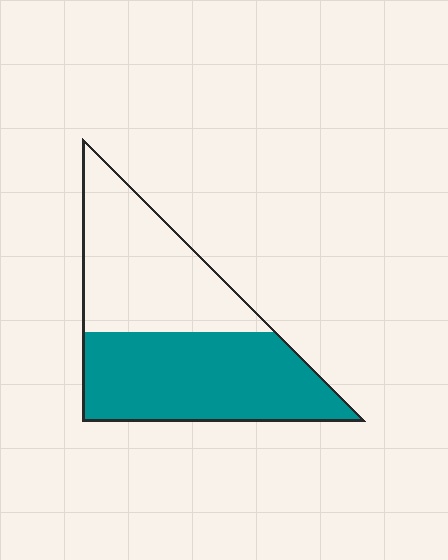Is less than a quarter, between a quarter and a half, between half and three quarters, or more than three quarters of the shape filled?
Between half and three quarters.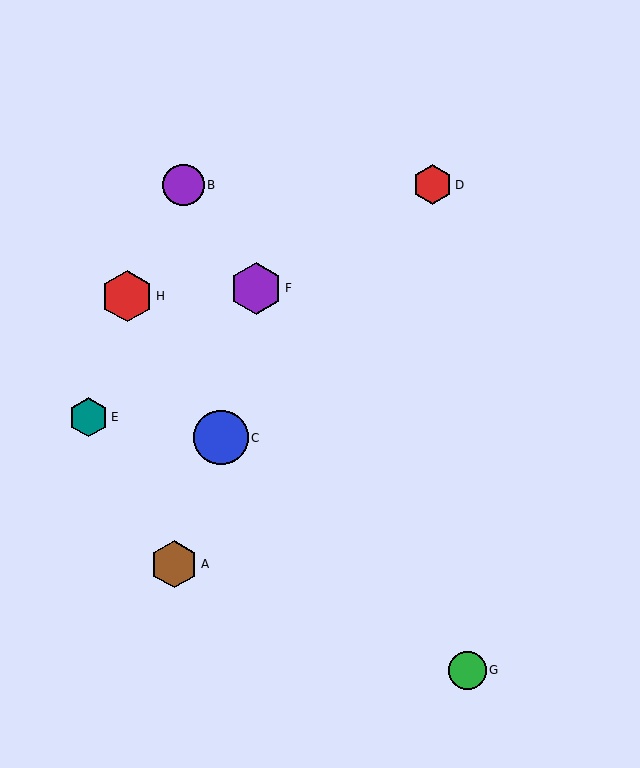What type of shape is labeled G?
Shape G is a green circle.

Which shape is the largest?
The blue circle (labeled C) is the largest.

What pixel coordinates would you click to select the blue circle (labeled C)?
Click at (221, 438) to select the blue circle C.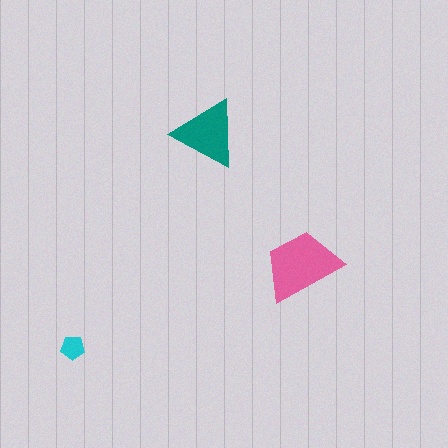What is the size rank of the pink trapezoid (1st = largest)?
1st.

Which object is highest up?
The teal triangle is topmost.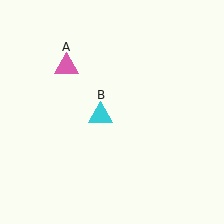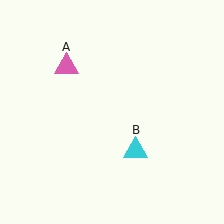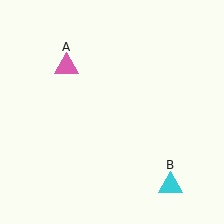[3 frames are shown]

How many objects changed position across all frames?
1 object changed position: cyan triangle (object B).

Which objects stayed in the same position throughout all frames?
Pink triangle (object A) remained stationary.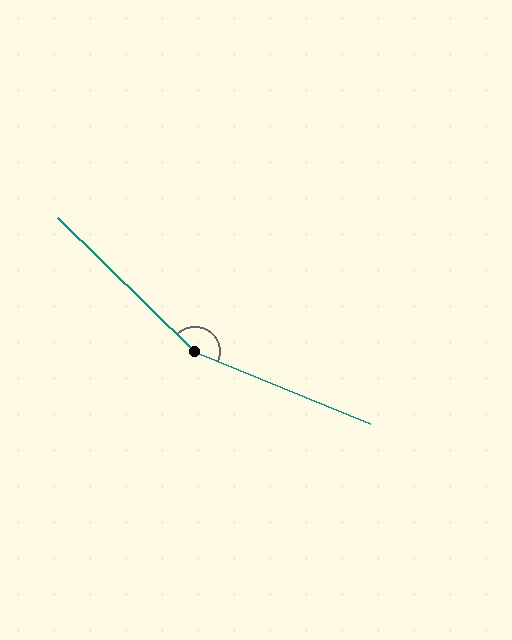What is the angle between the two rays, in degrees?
Approximately 158 degrees.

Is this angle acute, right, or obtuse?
It is obtuse.